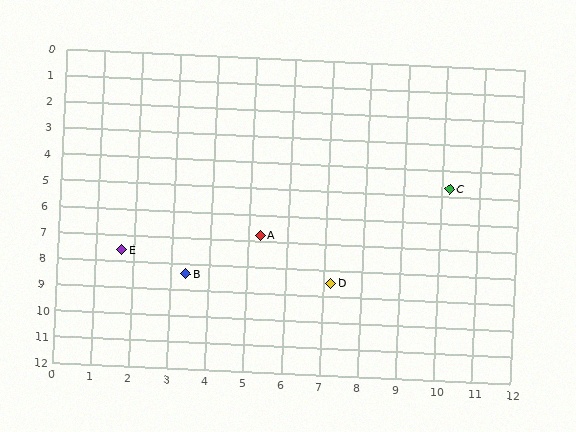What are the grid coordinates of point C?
Point C is at approximately (10.2, 4.7).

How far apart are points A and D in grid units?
Points A and D are about 2.5 grid units apart.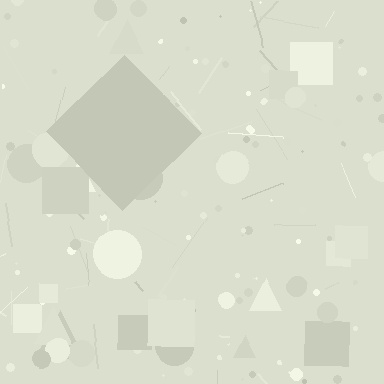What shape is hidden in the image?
A diamond is hidden in the image.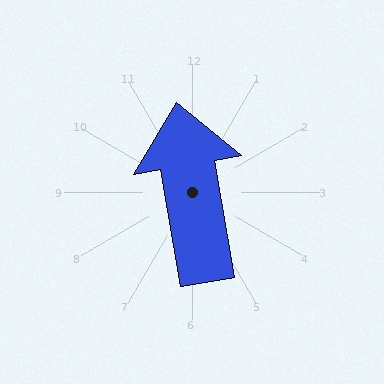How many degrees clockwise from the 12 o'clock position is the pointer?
Approximately 350 degrees.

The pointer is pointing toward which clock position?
Roughly 12 o'clock.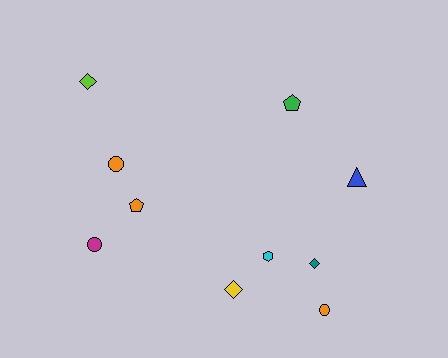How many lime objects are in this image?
There is 1 lime object.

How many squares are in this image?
There are no squares.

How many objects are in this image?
There are 10 objects.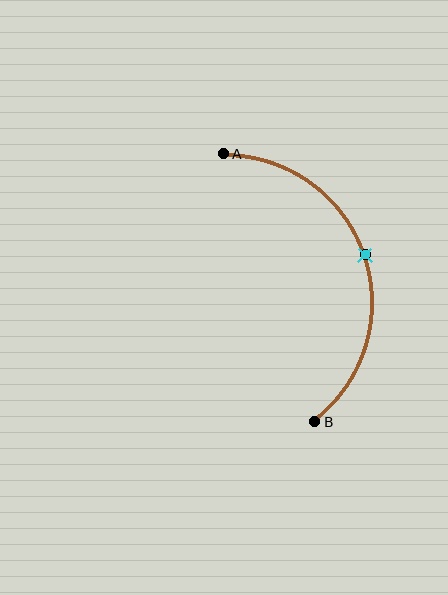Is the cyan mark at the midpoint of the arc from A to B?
Yes. The cyan mark lies on the arc at equal arc-length from both A and B — it is the arc midpoint.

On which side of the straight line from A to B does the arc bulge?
The arc bulges to the right of the straight line connecting A and B.